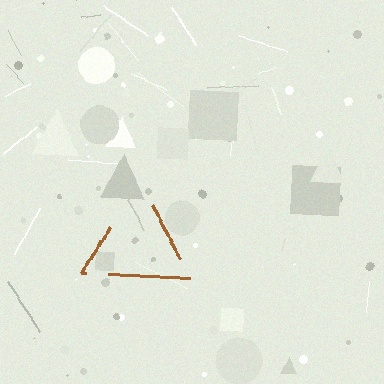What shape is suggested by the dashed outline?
The dashed outline suggests a triangle.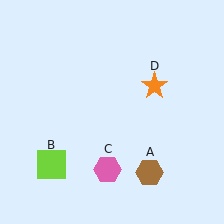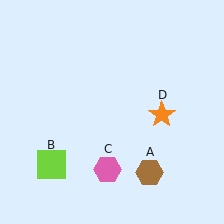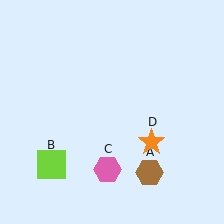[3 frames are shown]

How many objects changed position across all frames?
1 object changed position: orange star (object D).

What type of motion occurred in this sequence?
The orange star (object D) rotated clockwise around the center of the scene.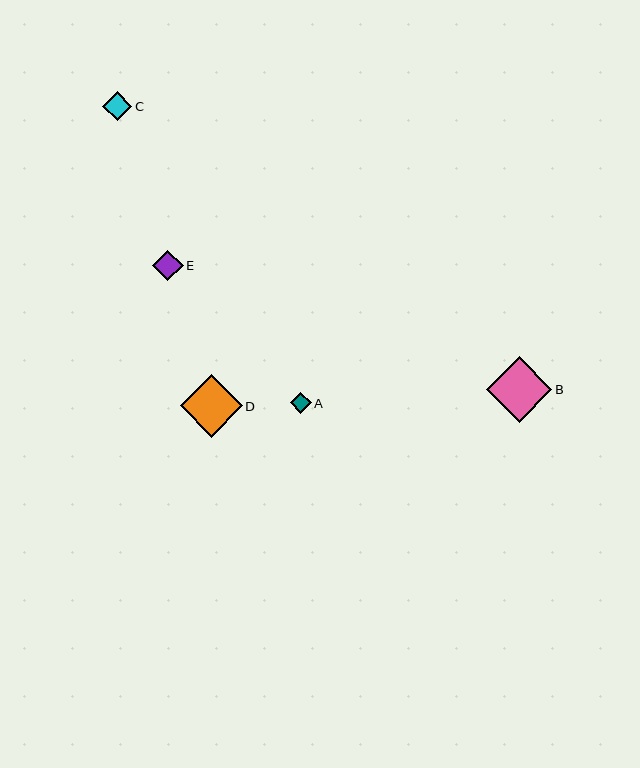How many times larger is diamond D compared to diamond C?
Diamond D is approximately 2.1 times the size of diamond C.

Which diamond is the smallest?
Diamond A is the smallest with a size of approximately 21 pixels.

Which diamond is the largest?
Diamond B is the largest with a size of approximately 66 pixels.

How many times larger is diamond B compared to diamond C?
Diamond B is approximately 2.2 times the size of diamond C.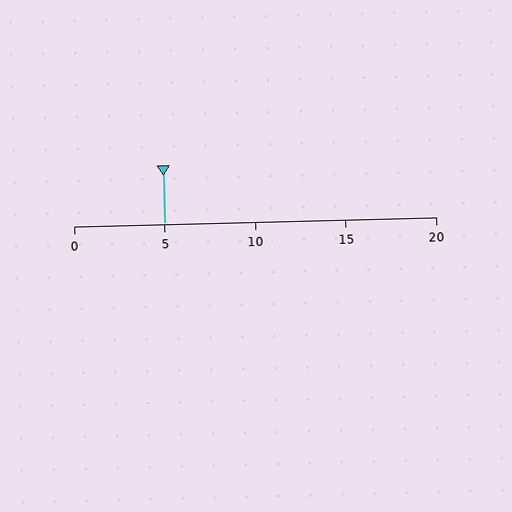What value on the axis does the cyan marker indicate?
The marker indicates approximately 5.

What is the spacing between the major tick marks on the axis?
The major ticks are spaced 5 apart.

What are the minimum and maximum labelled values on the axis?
The axis runs from 0 to 20.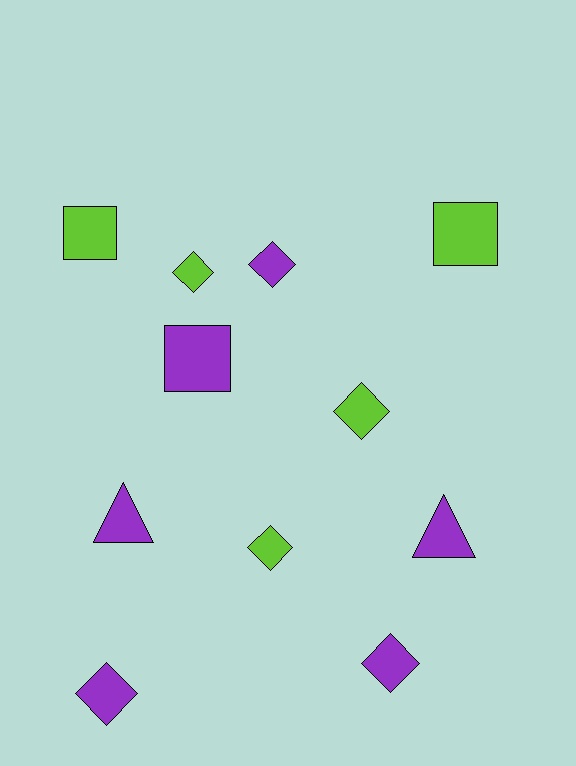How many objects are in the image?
There are 11 objects.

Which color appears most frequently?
Purple, with 6 objects.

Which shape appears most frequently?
Diamond, with 6 objects.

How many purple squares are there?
There is 1 purple square.